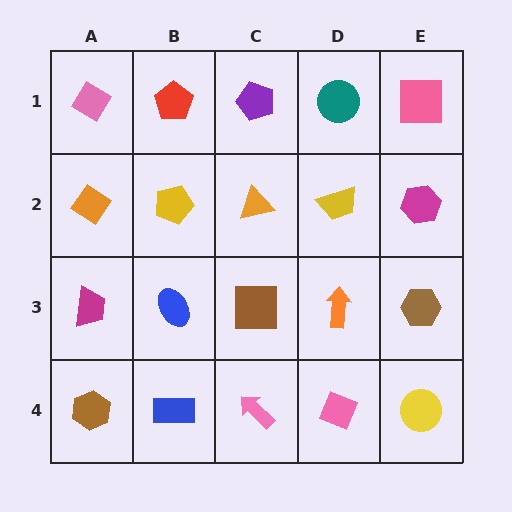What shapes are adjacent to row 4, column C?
A brown square (row 3, column C), a blue rectangle (row 4, column B), a pink diamond (row 4, column D).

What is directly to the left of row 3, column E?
An orange arrow.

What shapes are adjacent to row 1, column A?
An orange diamond (row 2, column A), a red pentagon (row 1, column B).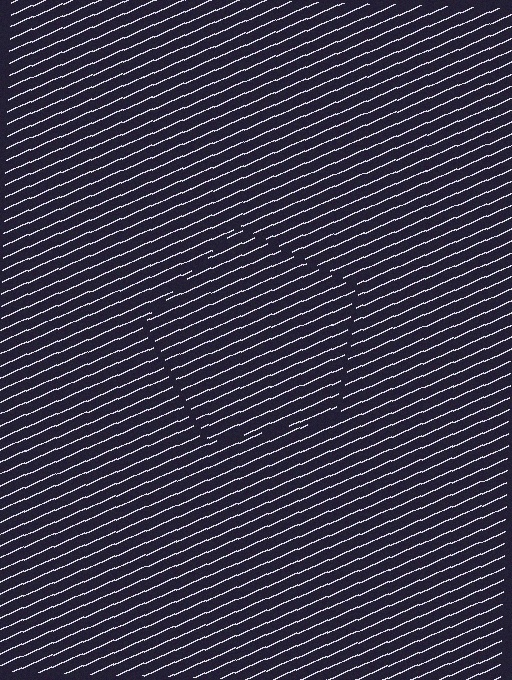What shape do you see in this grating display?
An illusory pentagon. The interior of the shape contains the same grating, shifted by half a period — the contour is defined by the phase discontinuity where line-ends from the inner and outer gratings abut.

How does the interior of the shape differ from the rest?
The interior of the shape contains the same grating, shifted by half a period — the contour is defined by the phase discontinuity where line-ends from the inner and outer gratings abut.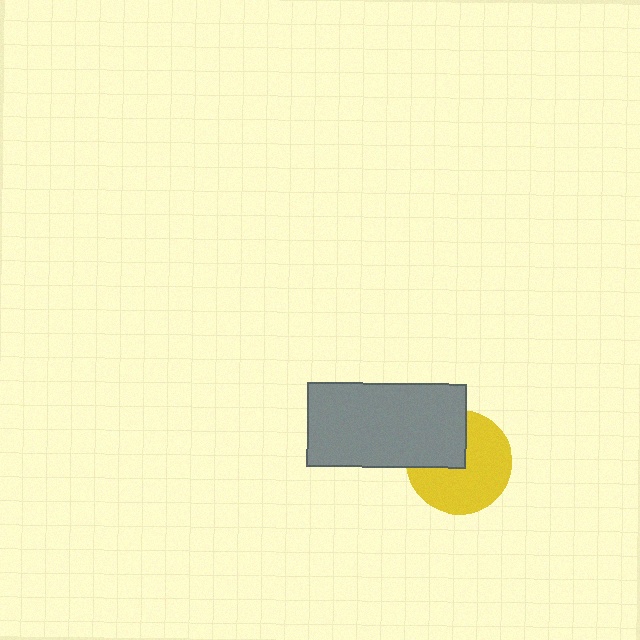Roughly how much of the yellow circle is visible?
Most of it is visible (roughly 66%).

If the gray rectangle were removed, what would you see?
You would see the complete yellow circle.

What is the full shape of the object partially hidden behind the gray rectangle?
The partially hidden object is a yellow circle.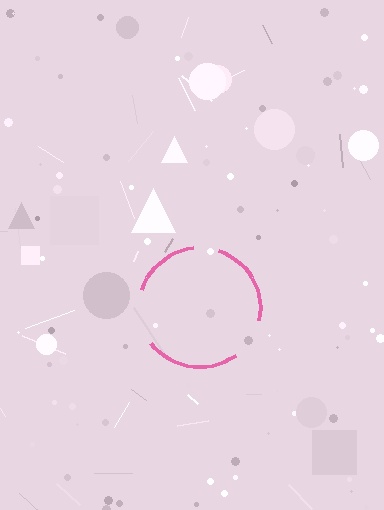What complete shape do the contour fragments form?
The contour fragments form a circle.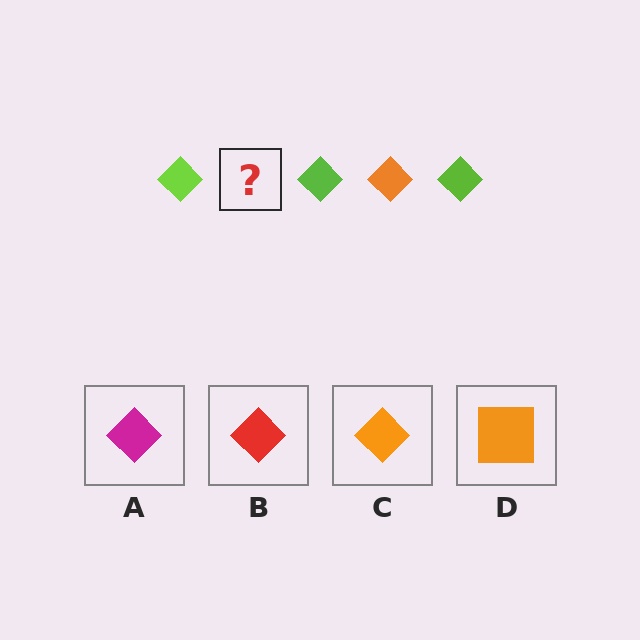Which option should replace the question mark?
Option C.